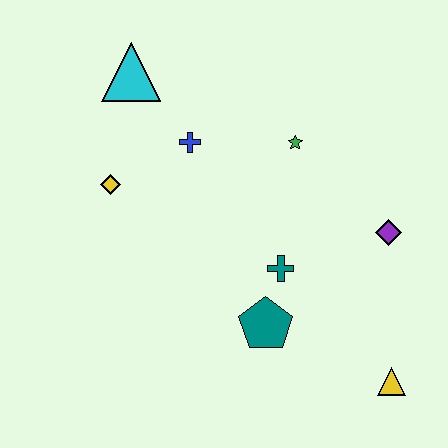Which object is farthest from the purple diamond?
The cyan triangle is farthest from the purple diamond.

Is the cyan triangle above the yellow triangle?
Yes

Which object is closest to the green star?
The blue cross is closest to the green star.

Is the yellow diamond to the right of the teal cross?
No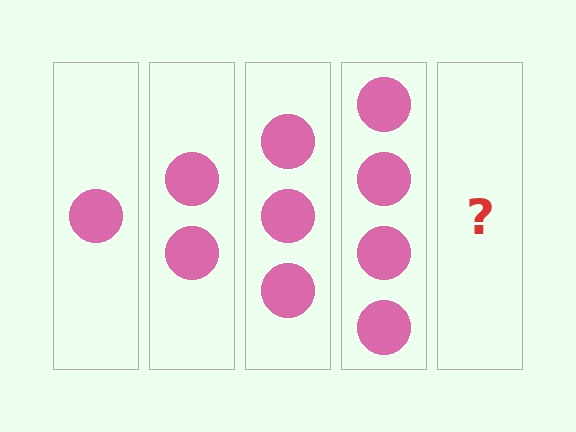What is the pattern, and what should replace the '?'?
The pattern is that each step adds one more circle. The '?' should be 5 circles.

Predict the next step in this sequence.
The next step is 5 circles.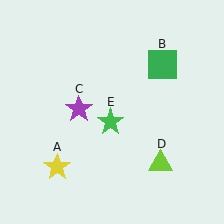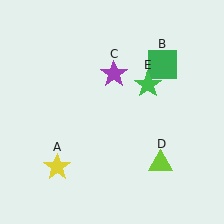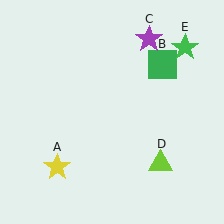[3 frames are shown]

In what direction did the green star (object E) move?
The green star (object E) moved up and to the right.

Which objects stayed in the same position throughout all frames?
Yellow star (object A) and green square (object B) and lime triangle (object D) remained stationary.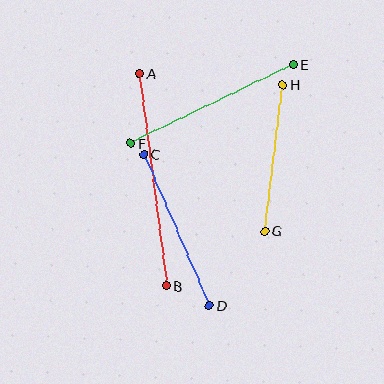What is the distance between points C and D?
The distance is approximately 165 pixels.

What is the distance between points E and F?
The distance is approximately 181 pixels.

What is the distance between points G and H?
The distance is approximately 148 pixels.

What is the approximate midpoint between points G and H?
The midpoint is at approximately (274, 158) pixels.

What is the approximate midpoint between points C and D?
The midpoint is at approximately (176, 230) pixels.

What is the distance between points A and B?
The distance is approximately 214 pixels.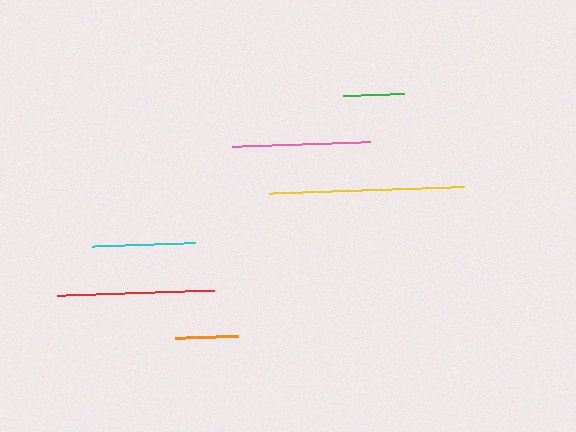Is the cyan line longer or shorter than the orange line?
The cyan line is longer than the orange line.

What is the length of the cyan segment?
The cyan segment is approximately 103 pixels long.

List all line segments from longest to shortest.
From longest to shortest: yellow, red, pink, cyan, orange, green.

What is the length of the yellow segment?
The yellow segment is approximately 195 pixels long.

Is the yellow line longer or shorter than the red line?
The yellow line is longer than the red line.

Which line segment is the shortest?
The green line is the shortest at approximately 61 pixels.